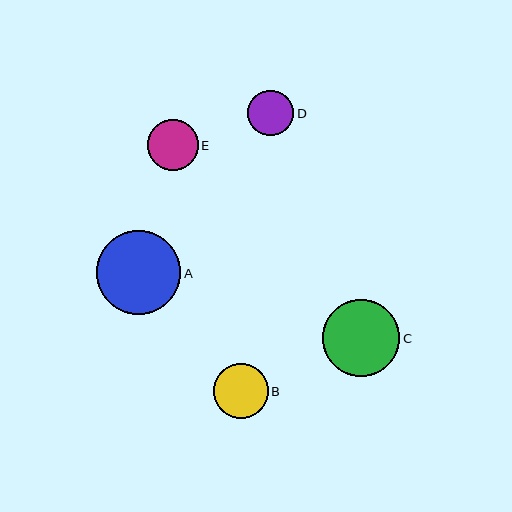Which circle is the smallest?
Circle D is the smallest with a size of approximately 46 pixels.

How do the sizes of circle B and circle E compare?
Circle B and circle E are approximately the same size.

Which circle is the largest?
Circle A is the largest with a size of approximately 84 pixels.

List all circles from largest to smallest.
From largest to smallest: A, C, B, E, D.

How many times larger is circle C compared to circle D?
Circle C is approximately 1.7 times the size of circle D.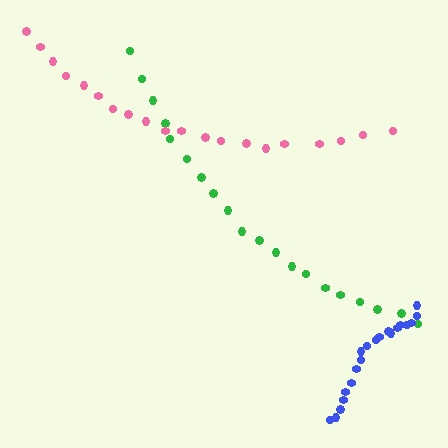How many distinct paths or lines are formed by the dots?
There are 3 distinct paths.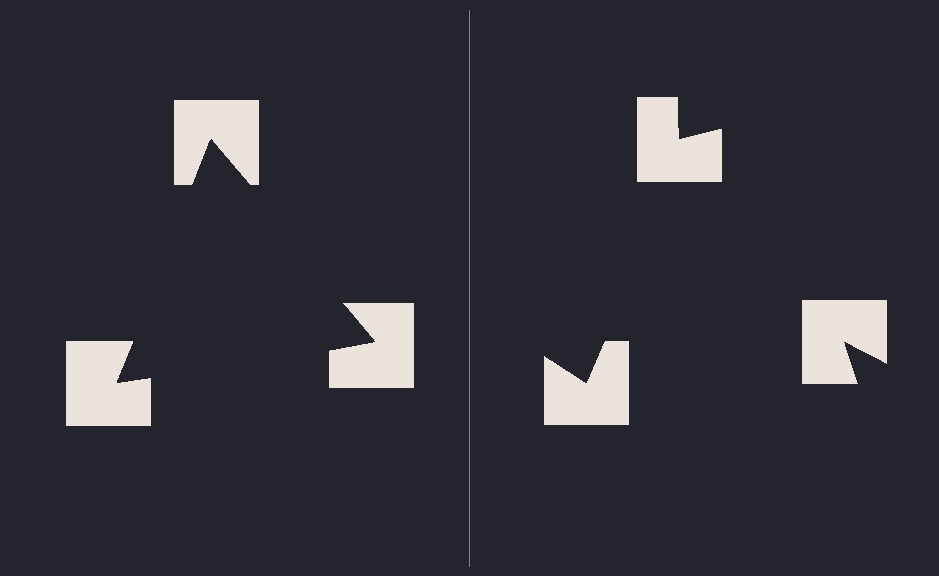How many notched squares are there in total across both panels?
6 — 3 on each side.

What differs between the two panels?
The notched squares are positioned identically on both sides; only the wedge orientations differ. On the left they align to a triangle; on the right they are misaligned.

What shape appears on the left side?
An illusory triangle.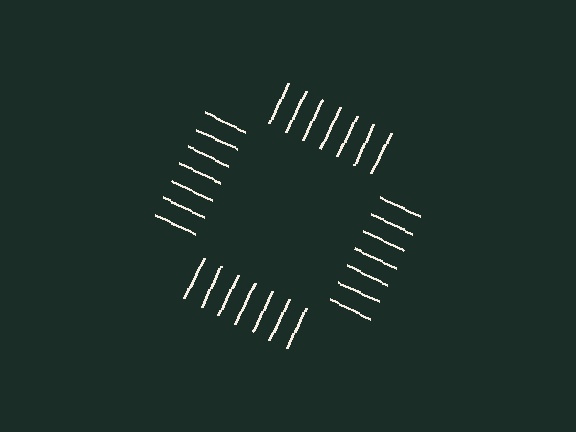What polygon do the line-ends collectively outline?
An illusory square — the line segments terminate on its edges but no continuous stroke is drawn.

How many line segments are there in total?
28 — 7 along each of the 4 edges.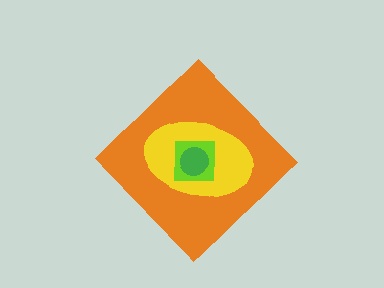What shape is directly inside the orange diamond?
The yellow ellipse.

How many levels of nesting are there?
4.